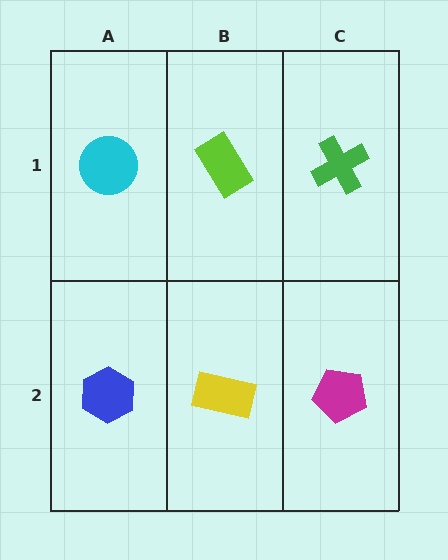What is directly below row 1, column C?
A magenta pentagon.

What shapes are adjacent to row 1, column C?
A magenta pentagon (row 2, column C), a lime rectangle (row 1, column B).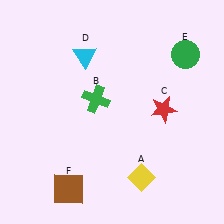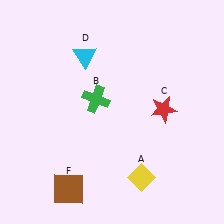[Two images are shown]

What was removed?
The green circle (E) was removed in Image 2.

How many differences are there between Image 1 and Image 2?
There is 1 difference between the two images.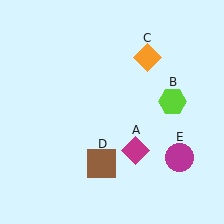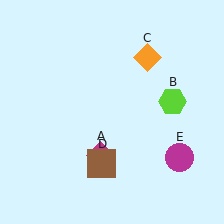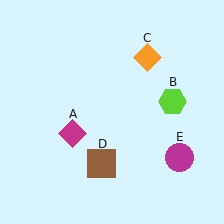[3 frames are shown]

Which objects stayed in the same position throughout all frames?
Lime hexagon (object B) and orange diamond (object C) and brown square (object D) and magenta circle (object E) remained stationary.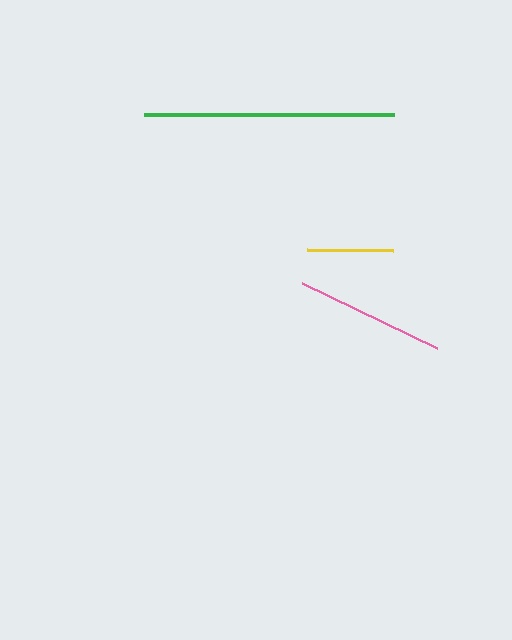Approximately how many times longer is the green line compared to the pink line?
The green line is approximately 1.7 times the length of the pink line.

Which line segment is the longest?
The green line is the longest at approximately 250 pixels.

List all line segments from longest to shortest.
From longest to shortest: green, pink, yellow.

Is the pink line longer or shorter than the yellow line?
The pink line is longer than the yellow line.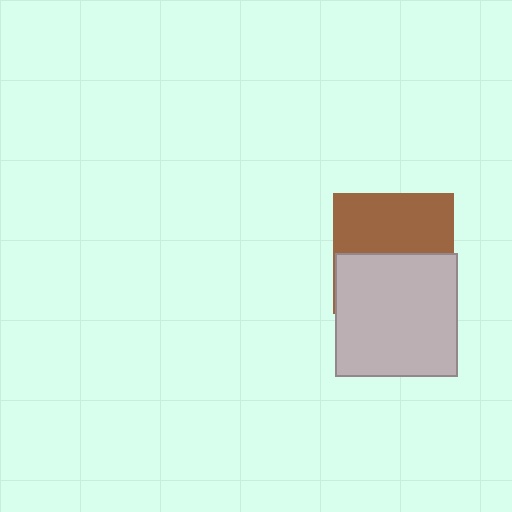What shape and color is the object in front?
The object in front is a light gray square.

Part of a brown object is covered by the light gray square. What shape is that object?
It is a square.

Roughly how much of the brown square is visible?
About half of it is visible (roughly 51%).